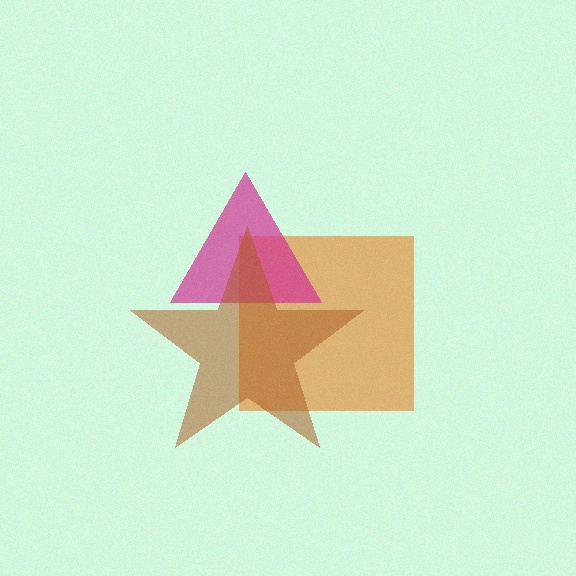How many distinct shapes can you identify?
There are 3 distinct shapes: an orange square, a magenta triangle, a brown star.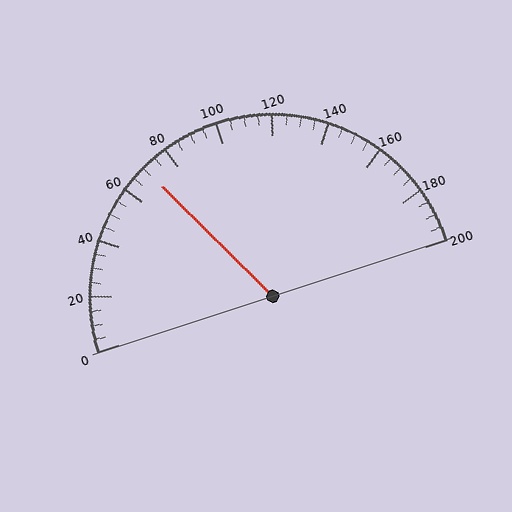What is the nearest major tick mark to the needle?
The nearest major tick mark is 80.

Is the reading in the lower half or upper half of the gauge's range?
The reading is in the lower half of the range (0 to 200).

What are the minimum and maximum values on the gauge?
The gauge ranges from 0 to 200.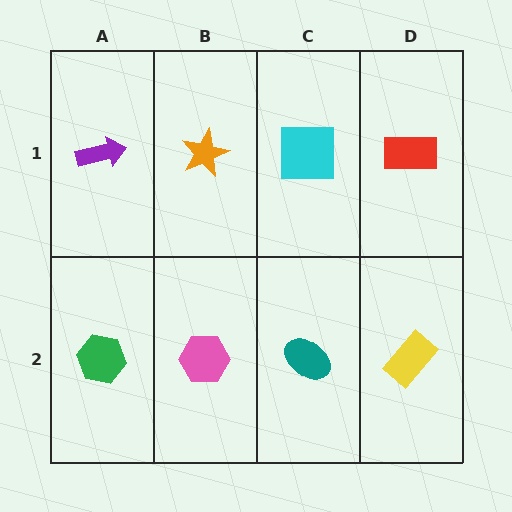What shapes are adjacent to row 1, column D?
A yellow rectangle (row 2, column D), a cyan square (row 1, column C).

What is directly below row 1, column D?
A yellow rectangle.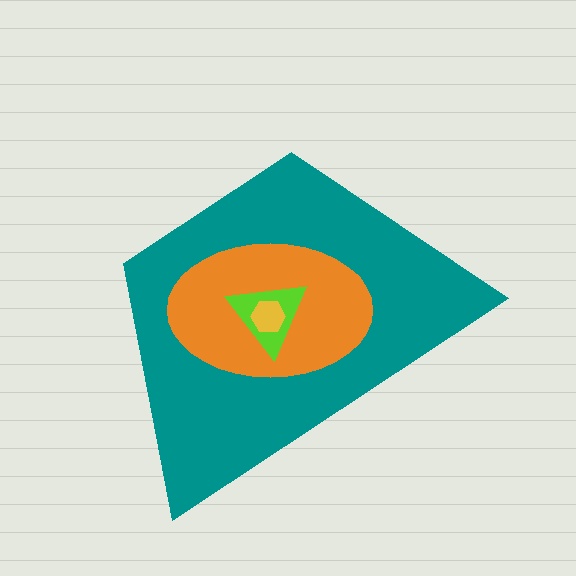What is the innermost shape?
The yellow hexagon.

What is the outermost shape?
The teal trapezoid.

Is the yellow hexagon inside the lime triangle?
Yes.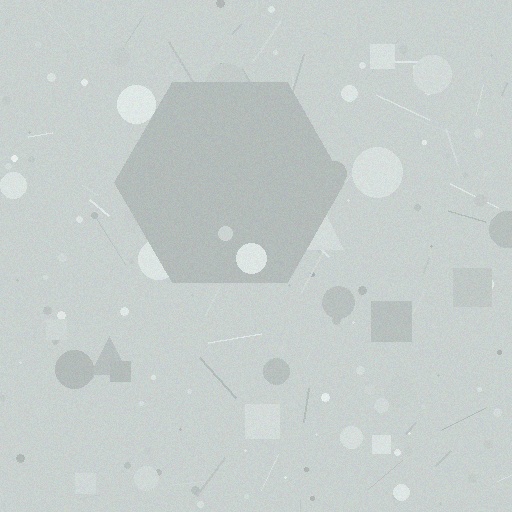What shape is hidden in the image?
A hexagon is hidden in the image.